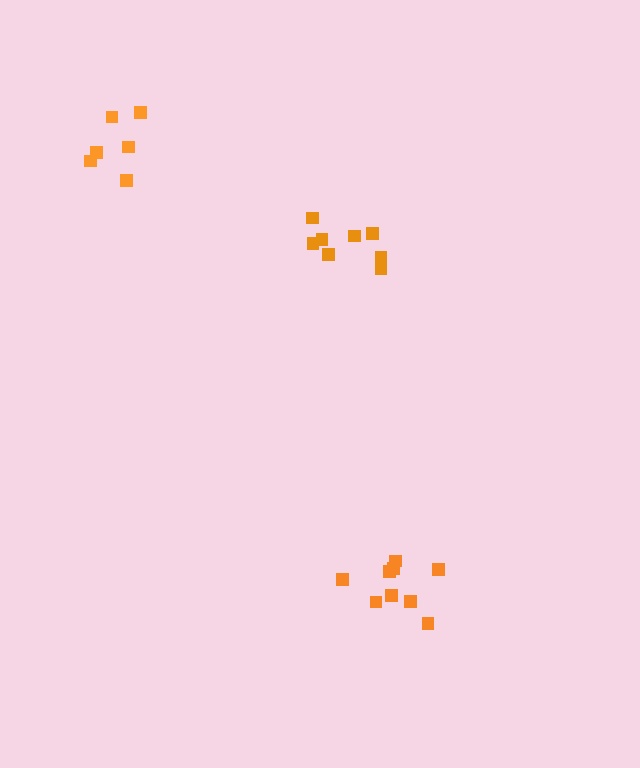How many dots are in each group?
Group 1: 9 dots, Group 2: 8 dots, Group 3: 6 dots (23 total).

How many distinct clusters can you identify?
There are 3 distinct clusters.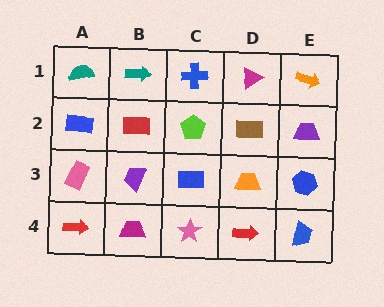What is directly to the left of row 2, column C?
A red rectangle.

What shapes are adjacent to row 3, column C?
A lime pentagon (row 2, column C), a pink star (row 4, column C), a purple trapezoid (row 3, column B), an orange trapezoid (row 3, column D).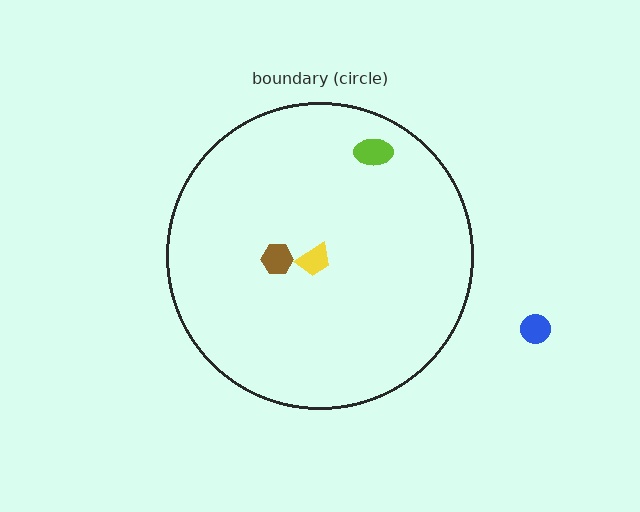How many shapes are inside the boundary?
3 inside, 1 outside.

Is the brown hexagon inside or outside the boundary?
Inside.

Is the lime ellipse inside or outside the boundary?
Inside.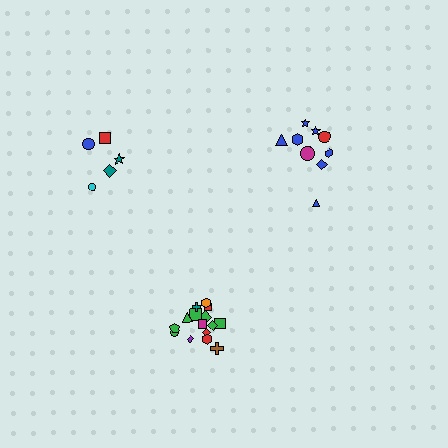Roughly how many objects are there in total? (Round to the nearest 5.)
Roughly 30 objects in total.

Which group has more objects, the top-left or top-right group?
The top-right group.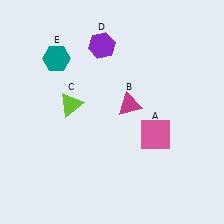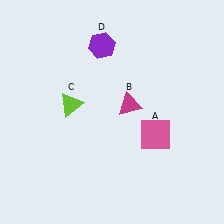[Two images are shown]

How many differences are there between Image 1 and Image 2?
There is 1 difference between the two images.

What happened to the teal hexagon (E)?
The teal hexagon (E) was removed in Image 2. It was in the top-left area of Image 1.